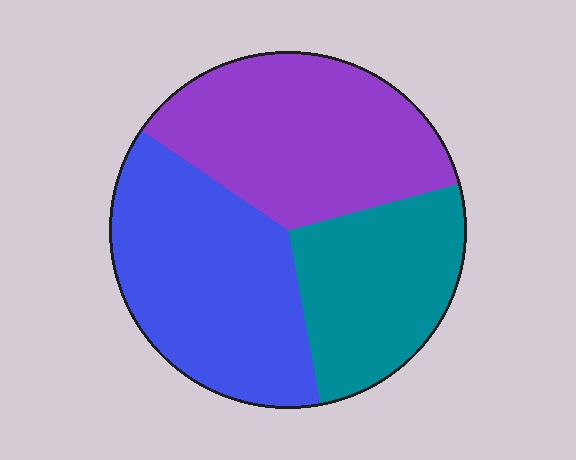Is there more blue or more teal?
Blue.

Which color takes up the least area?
Teal, at roughly 25%.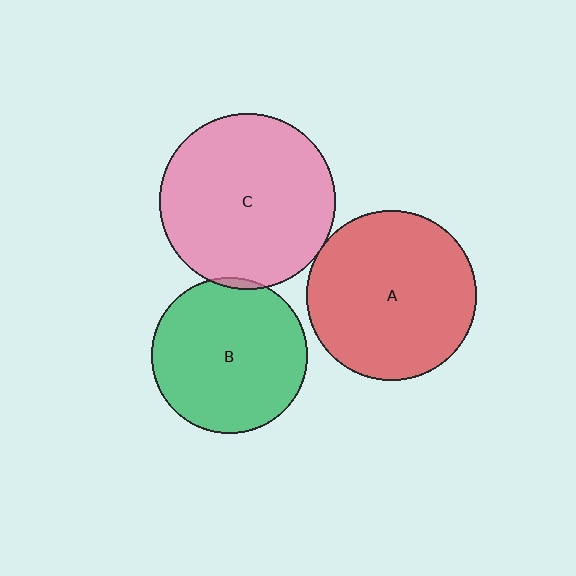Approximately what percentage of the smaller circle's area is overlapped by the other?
Approximately 5%.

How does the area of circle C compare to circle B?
Approximately 1.3 times.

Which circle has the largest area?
Circle C (pink).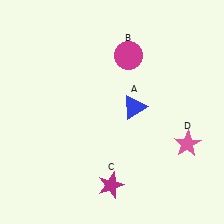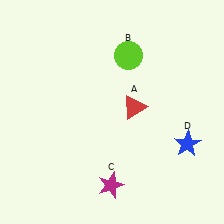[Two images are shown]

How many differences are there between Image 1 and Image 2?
There are 3 differences between the two images.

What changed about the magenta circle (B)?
In Image 1, B is magenta. In Image 2, it changed to lime.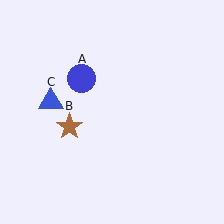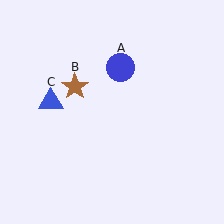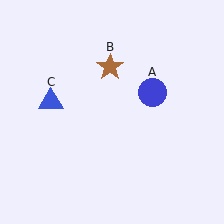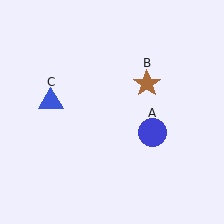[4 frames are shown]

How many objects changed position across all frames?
2 objects changed position: blue circle (object A), brown star (object B).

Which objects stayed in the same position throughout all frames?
Blue triangle (object C) remained stationary.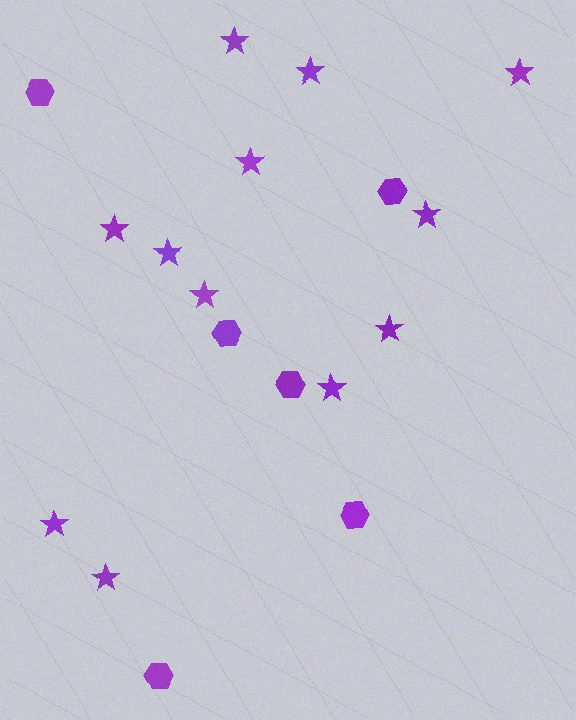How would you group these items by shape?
There are 2 groups: one group of stars (12) and one group of hexagons (6).